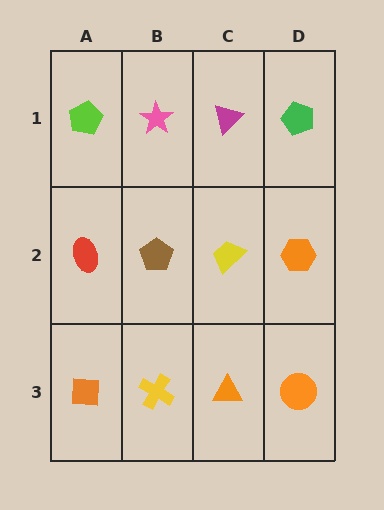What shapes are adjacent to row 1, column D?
An orange hexagon (row 2, column D), a magenta triangle (row 1, column C).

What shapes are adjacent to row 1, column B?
A brown pentagon (row 2, column B), a lime pentagon (row 1, column A), a magenta triangle (row 1, column C).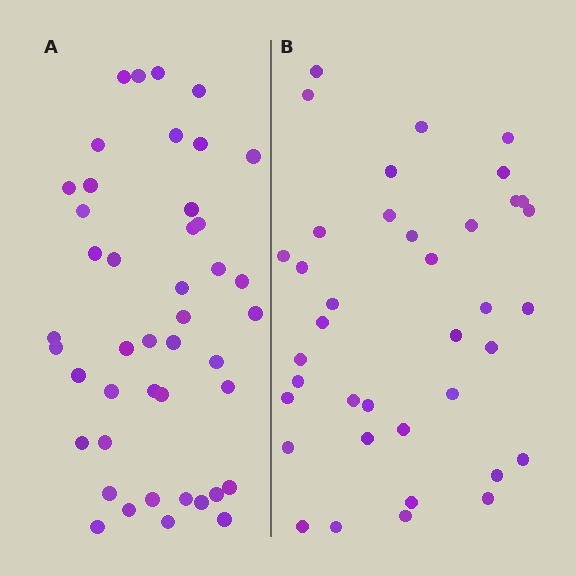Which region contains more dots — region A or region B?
Region A (the left region) has more dots.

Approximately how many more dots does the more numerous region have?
Region A has about 6 more dots than region B.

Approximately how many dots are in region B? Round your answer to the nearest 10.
About 40 dots. (The exact count is 38, which rounds to 40.)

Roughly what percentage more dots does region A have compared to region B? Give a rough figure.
About 15% more.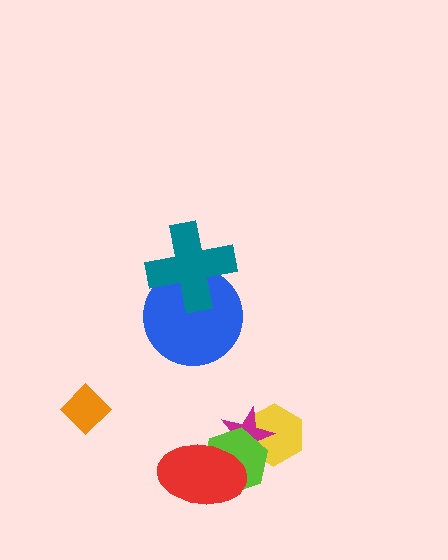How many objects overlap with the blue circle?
1 object overlaps with the blue circle.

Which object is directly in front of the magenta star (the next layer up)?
The lime hexagon is directly in front of the magenta star.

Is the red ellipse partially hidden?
No, no other shape covers it.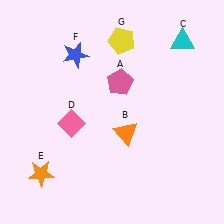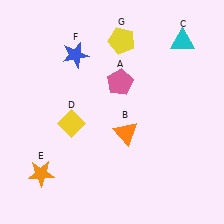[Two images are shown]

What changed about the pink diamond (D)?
In Image 1, D is pink. In Image 2, it changed to yellow.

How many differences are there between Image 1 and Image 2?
There is 1 difference between the two images.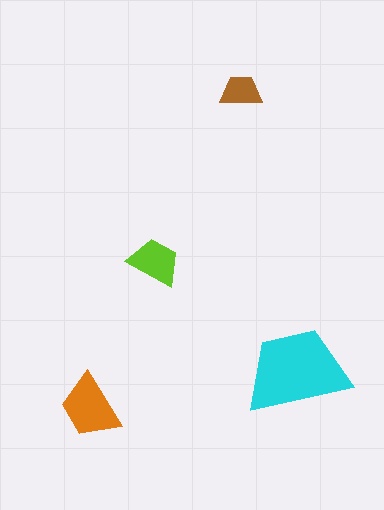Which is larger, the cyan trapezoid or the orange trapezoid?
The cyan one.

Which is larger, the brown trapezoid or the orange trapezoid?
The orange one.